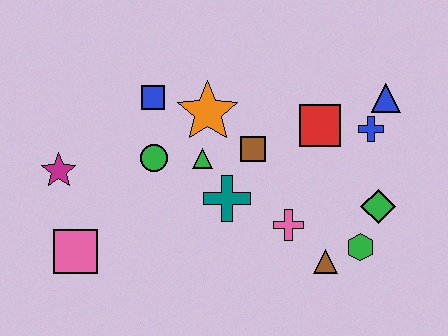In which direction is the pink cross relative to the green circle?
The pink cross is to the right of the green circle.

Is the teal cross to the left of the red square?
Yes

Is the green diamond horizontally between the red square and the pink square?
No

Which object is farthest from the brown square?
The pink square is farthest from the brown square.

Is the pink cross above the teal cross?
No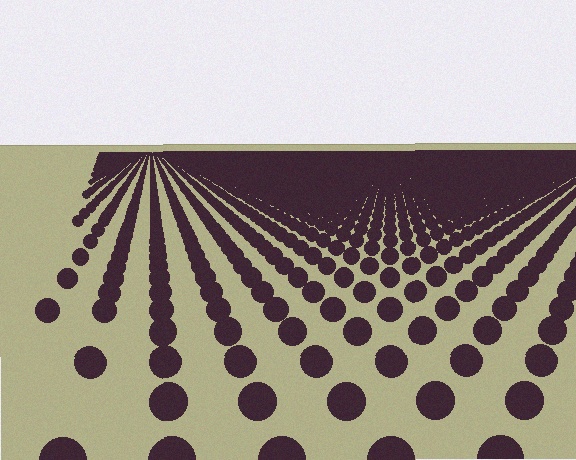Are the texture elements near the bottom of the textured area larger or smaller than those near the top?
Larger. Near the bottom, elements are closer to the viewer and appear at a bigger on-screen size.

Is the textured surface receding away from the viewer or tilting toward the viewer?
The surface is receding away from the viewer. Texture elements get smaller and denser toward the top.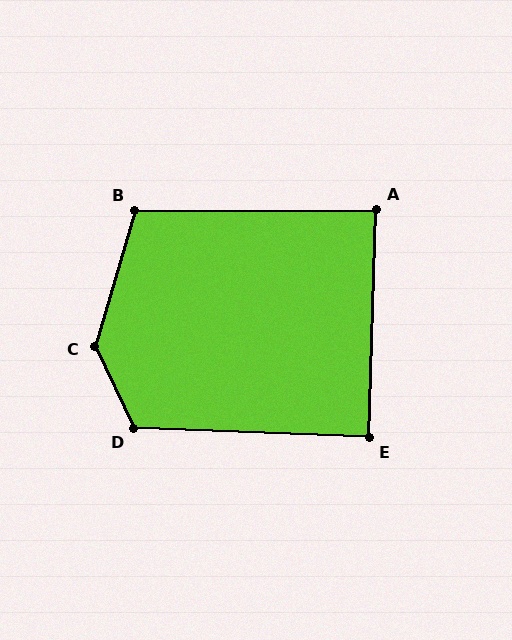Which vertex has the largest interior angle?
C, at approximately 138 degrees.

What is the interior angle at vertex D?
Approximately 118 degrees (obtuse).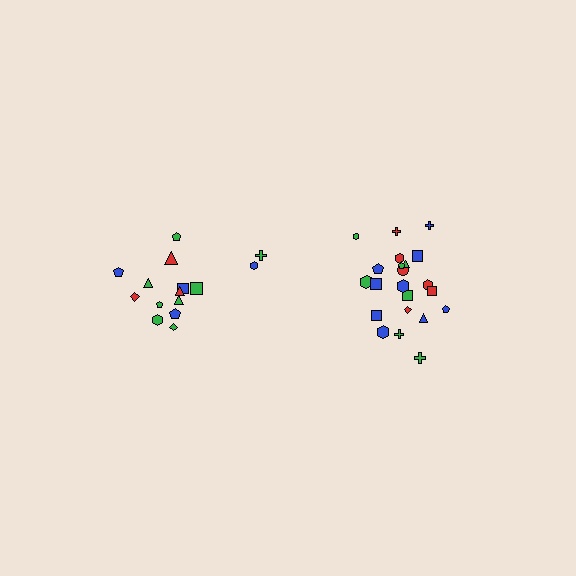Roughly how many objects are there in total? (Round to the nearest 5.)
Roughly 35 objects in total.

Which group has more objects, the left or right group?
The right group.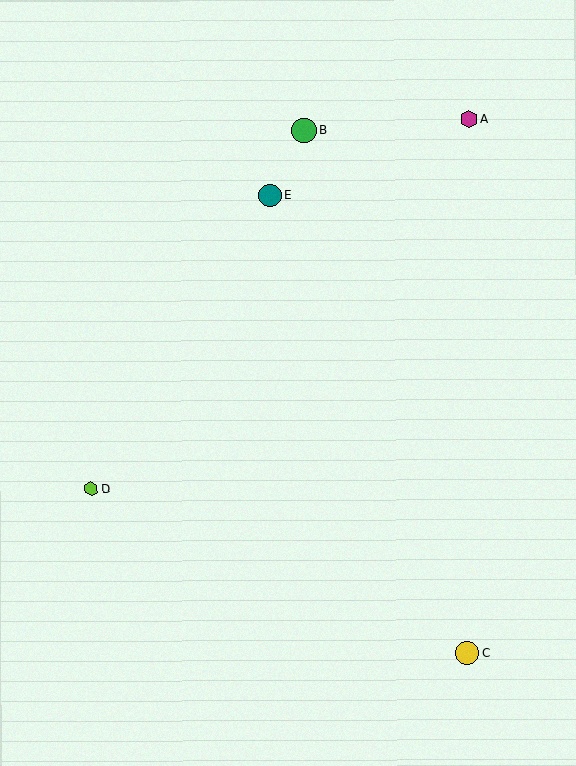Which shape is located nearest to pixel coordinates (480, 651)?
The yellow circle (labeled C) at (467, 653) is nearest to that location.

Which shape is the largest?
The green circle (labeled B) is the largest.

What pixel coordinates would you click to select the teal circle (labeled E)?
Click at (270, 195) to select the teal circle E.